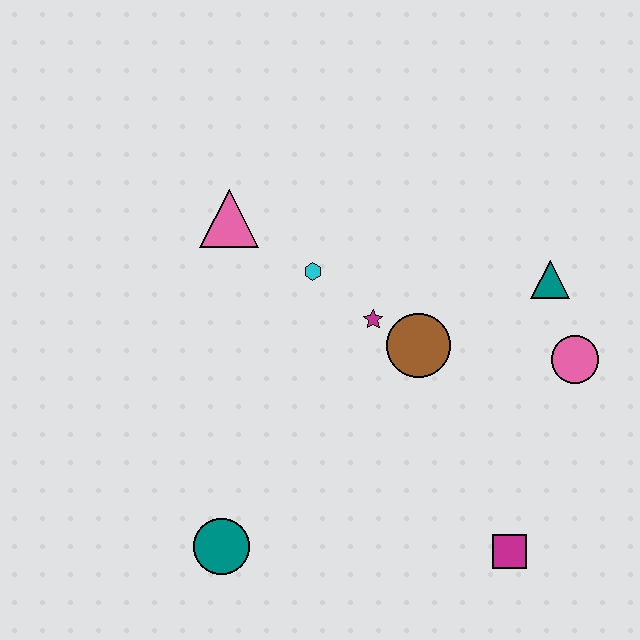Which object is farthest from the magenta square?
The pink triangle is farthest from the magenta square.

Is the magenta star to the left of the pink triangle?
No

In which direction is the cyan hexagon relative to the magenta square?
The cyan hexagon is above the magenta square.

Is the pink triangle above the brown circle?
Yes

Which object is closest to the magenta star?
The brown circle is closest to the magenta star.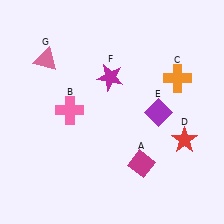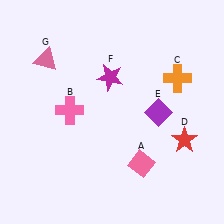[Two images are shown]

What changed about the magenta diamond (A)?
In Image 1, A is magenta. In Image 2, it changed to pink.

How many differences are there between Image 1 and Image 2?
There is 1 difference between the two images.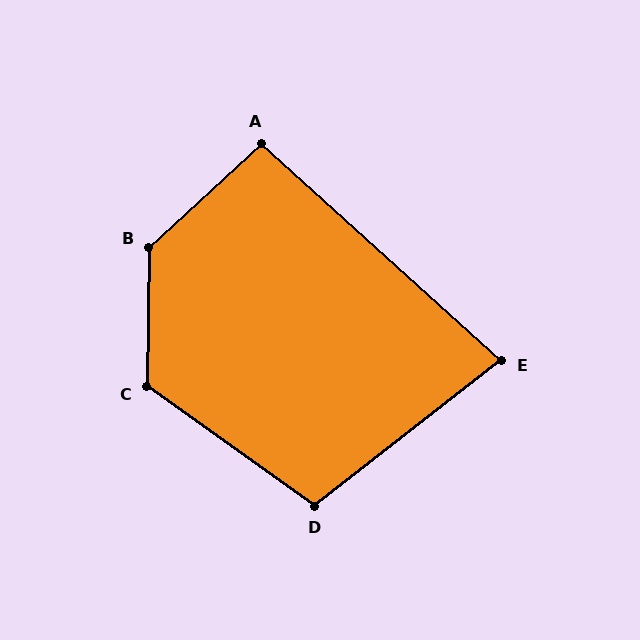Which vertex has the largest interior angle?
B, at approximately 134 degrees.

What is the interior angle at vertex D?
Approximately 107 degrees (obtuse).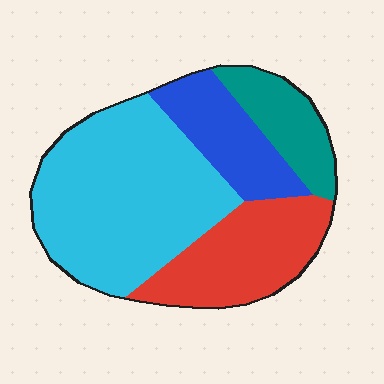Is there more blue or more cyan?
Cyan.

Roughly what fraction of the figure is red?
Red takes up less than a quarter of the figure.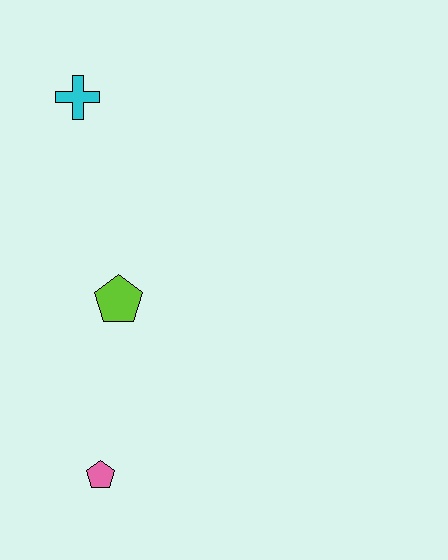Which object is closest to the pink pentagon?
The lime pentagon is closest to the pink pentagon.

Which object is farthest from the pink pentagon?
The cyan cross is farthest from the pink pentagon.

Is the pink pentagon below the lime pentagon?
Yes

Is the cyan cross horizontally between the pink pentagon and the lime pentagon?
No